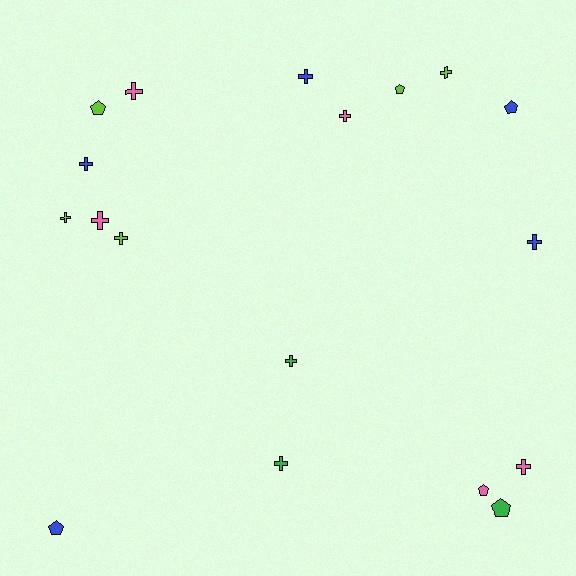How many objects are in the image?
There are 18 objects.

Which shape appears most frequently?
Cross, with 12 objects.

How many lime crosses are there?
There are 3 lime crosses.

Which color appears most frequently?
Pink, with 5 objects.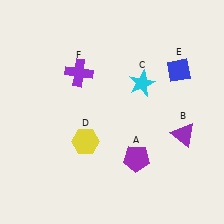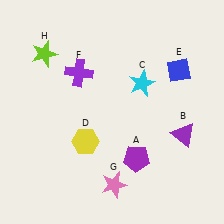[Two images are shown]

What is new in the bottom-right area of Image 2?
A pink star (G) was added in the bottom-right area of Image 2.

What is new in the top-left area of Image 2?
A lime star (H) was added in the top-left area of Image 2.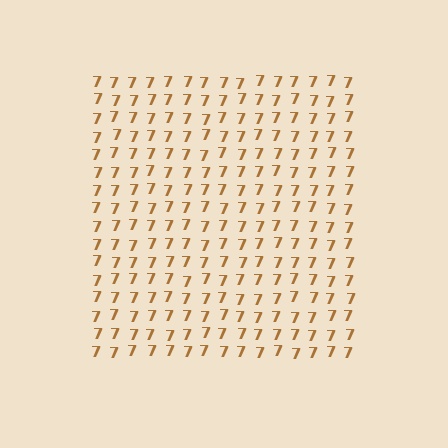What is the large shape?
The large shape is a square.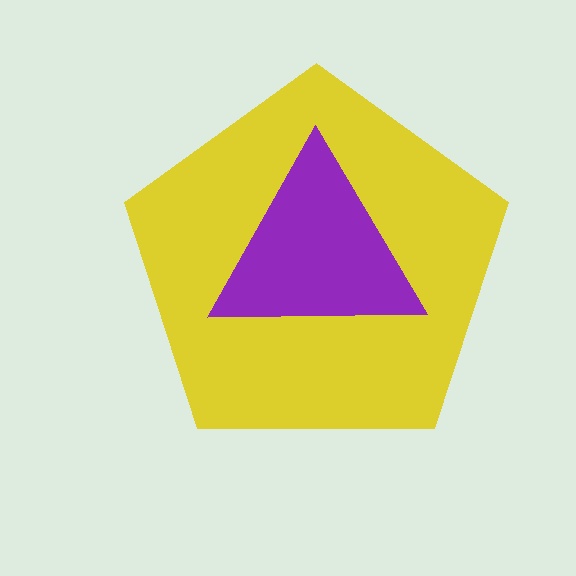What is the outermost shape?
The yellow pentagon.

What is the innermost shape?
The purple triangle.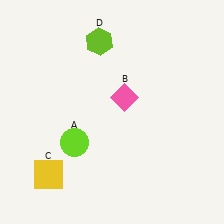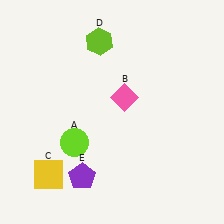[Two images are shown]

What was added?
A purple pentagon (E) was added in Image 2.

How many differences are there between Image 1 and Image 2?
There is 1 difference between the two images.